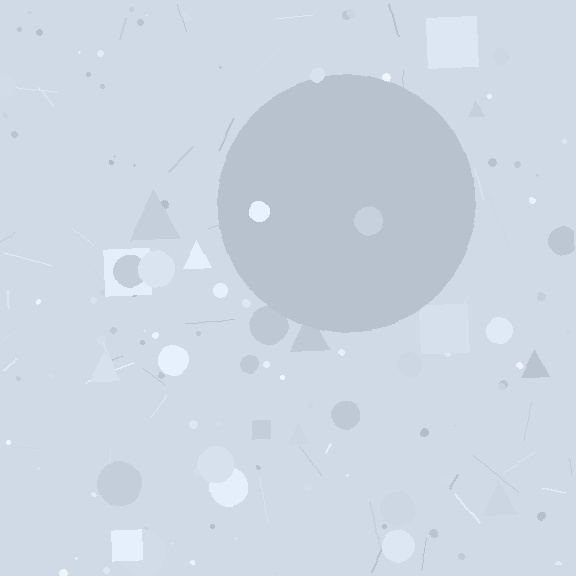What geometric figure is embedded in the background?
A circle is embedded in the background.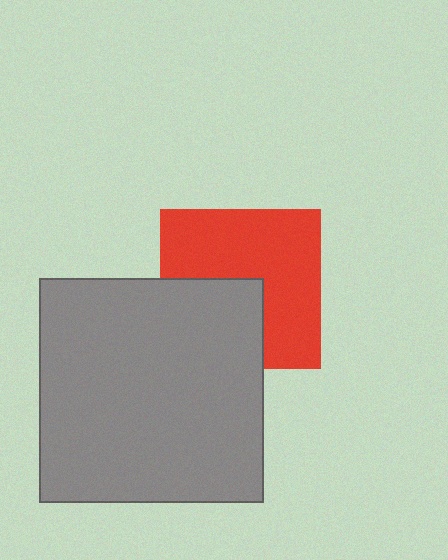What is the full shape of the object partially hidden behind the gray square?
The partially hidden object is a red square.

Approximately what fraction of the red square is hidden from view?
Roughly 37% of the red square is hidden behind the gray square.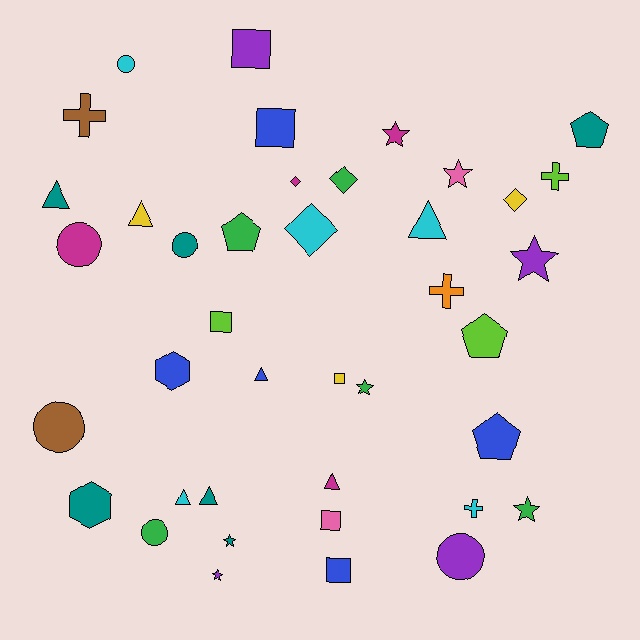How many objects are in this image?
There are 40 objects.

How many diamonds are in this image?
There are 4 diamonds.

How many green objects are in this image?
There are 5 green objects.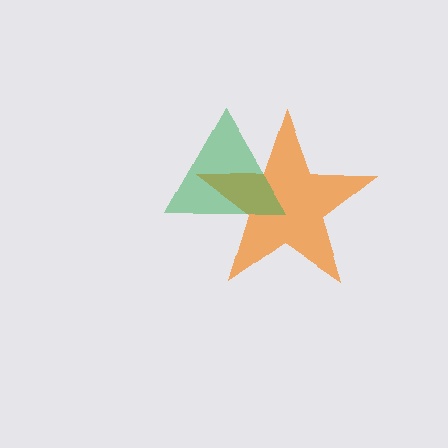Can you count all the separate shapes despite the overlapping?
Yes, there are 2 separate shapes.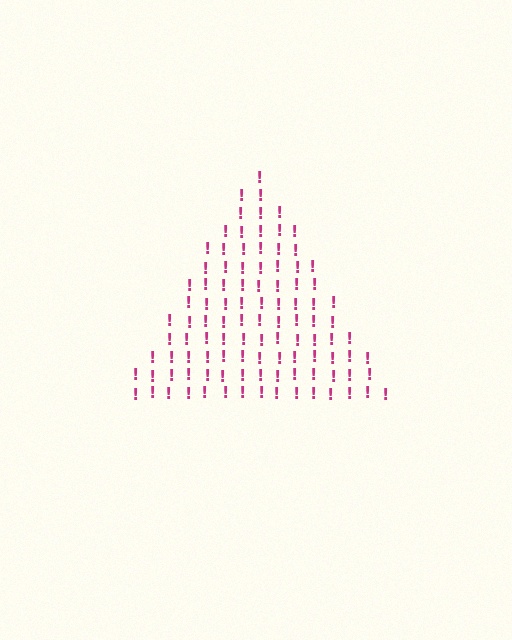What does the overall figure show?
The overall figure shows a triangle.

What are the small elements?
The small elements are exclamation marks.